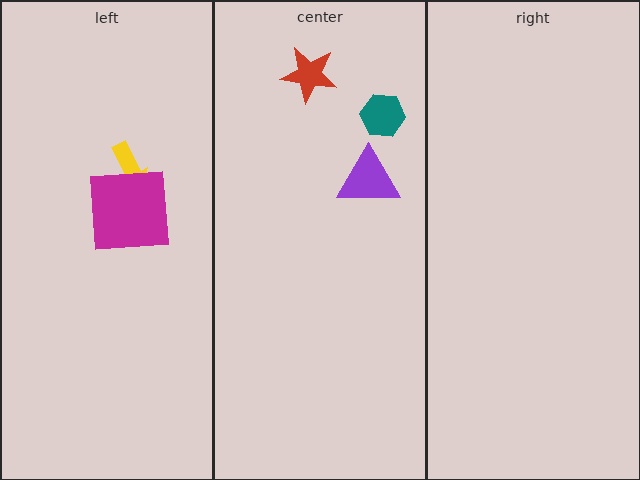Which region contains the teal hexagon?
The center region.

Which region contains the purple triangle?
The center region.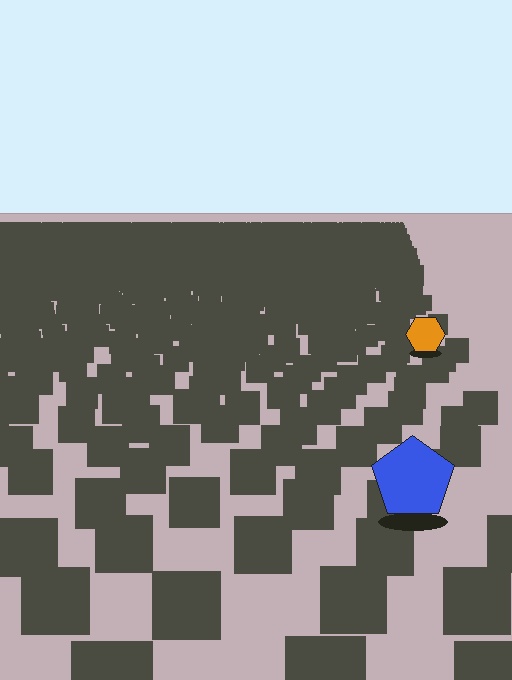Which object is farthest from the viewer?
The orange hexagon is farthest from the viewer. It appears smaller and the ground texture around it is denser.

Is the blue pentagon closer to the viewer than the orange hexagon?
Yes. The blue pentagon is closer — you can tell from the texture gradient: the ground texture is coarser near it.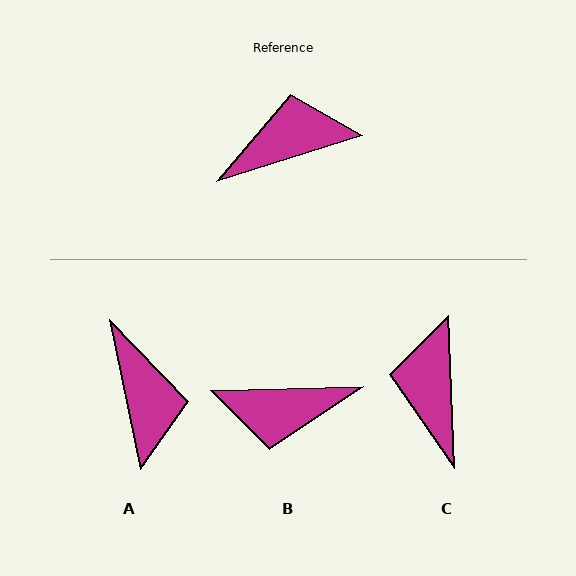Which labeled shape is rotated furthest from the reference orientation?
B, about 164 degrees away.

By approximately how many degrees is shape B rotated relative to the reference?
Approximately 164 degrees counter-clockwise.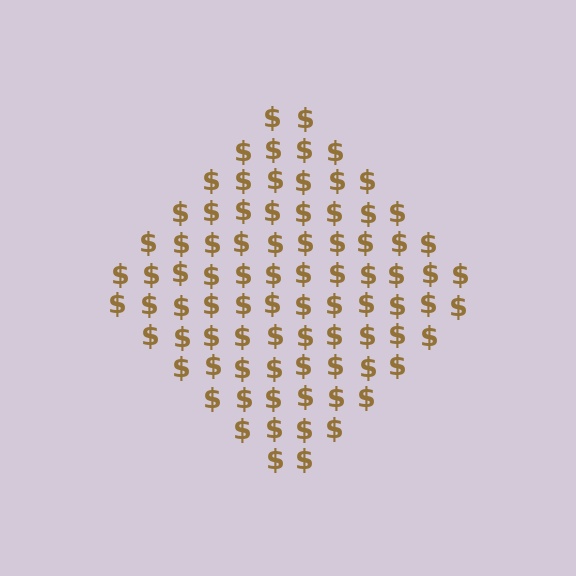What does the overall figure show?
The overall figure shows a diamond.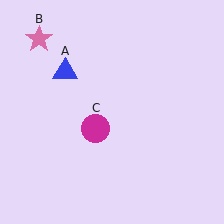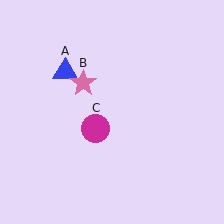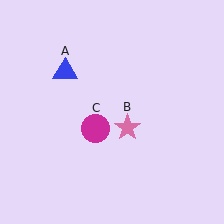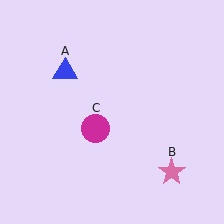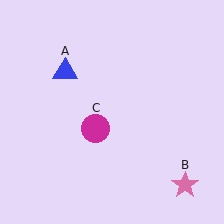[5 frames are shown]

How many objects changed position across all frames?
1 object changed position: pink star (object B).